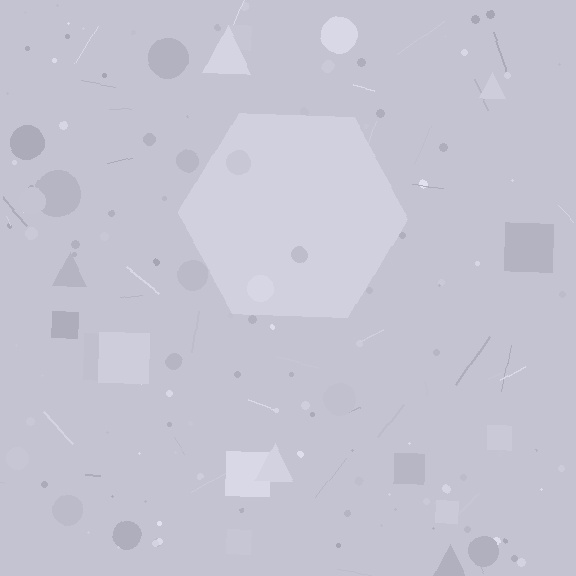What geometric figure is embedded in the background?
A hexagon is embedded in the background.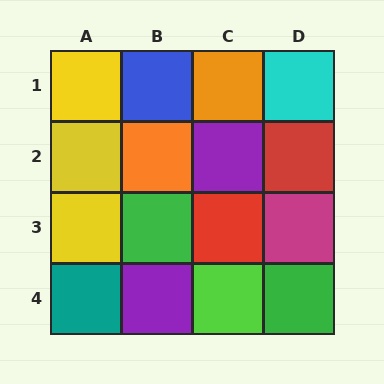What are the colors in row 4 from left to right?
Teal, purple, lime, green.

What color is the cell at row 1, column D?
Cyan.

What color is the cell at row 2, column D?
Red.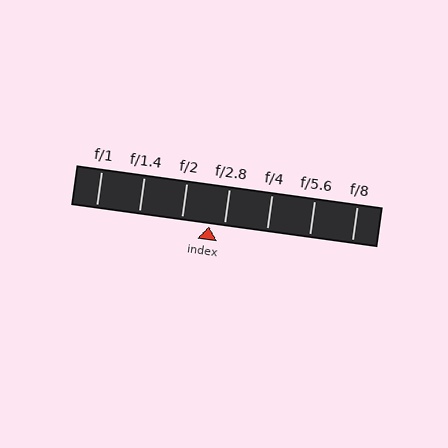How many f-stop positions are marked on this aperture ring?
There are 7 f-stop positions marked.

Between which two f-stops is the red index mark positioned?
The index mark is between f/2 and f/2.8.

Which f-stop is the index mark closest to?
The index mark is closest to f/2.8.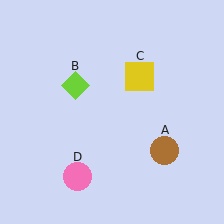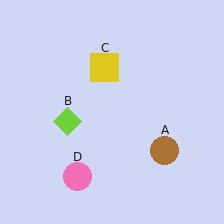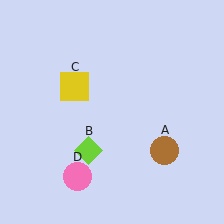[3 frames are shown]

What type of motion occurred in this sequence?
The lime diamond (object B), yellow square (object C) rotated counterclockwise around the center of the scene.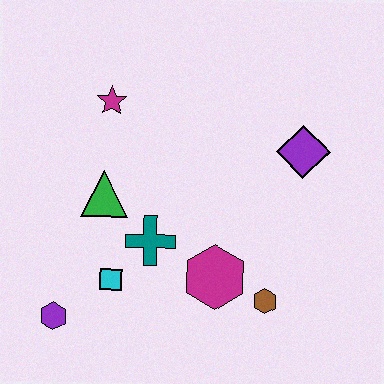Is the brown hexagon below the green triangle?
Yes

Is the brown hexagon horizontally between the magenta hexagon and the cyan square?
No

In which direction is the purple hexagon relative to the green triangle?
The purple hexagon is below the green triangle.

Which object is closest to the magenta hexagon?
The brown hexagon is closest to the magenta hexagon.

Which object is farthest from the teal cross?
The purple diamond is farthest from the teal cross.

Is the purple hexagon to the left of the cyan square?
Yes